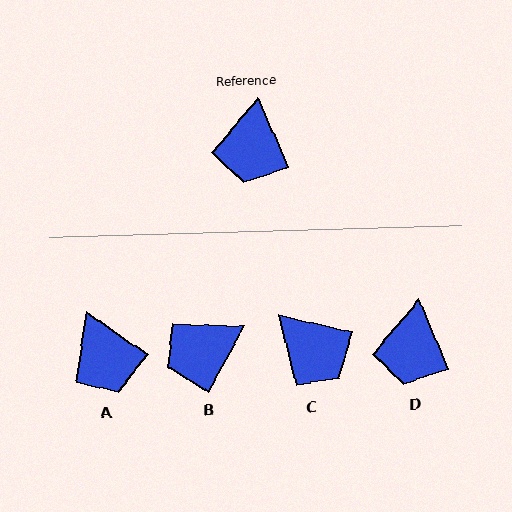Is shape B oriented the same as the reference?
No, it is off by about 52 degrees.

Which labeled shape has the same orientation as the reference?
D.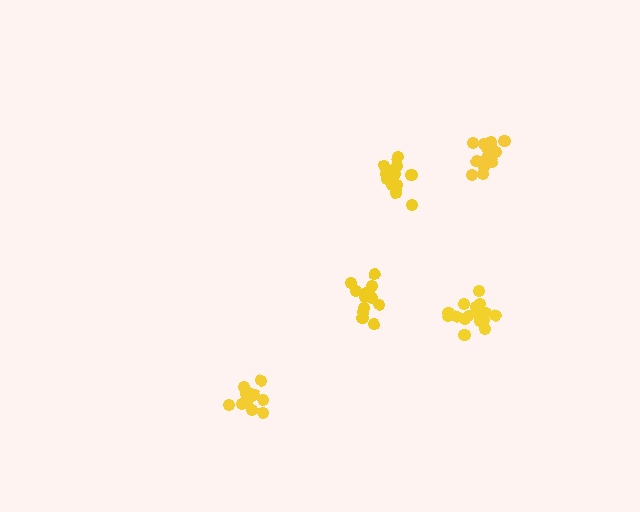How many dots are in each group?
Group 1: 13 dots, Group 2: 16 dots, Group 3: 14 dots, Group 4: 12 dots, Group 5: 15 dots (70 total).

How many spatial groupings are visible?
There are 5 spatial groupings.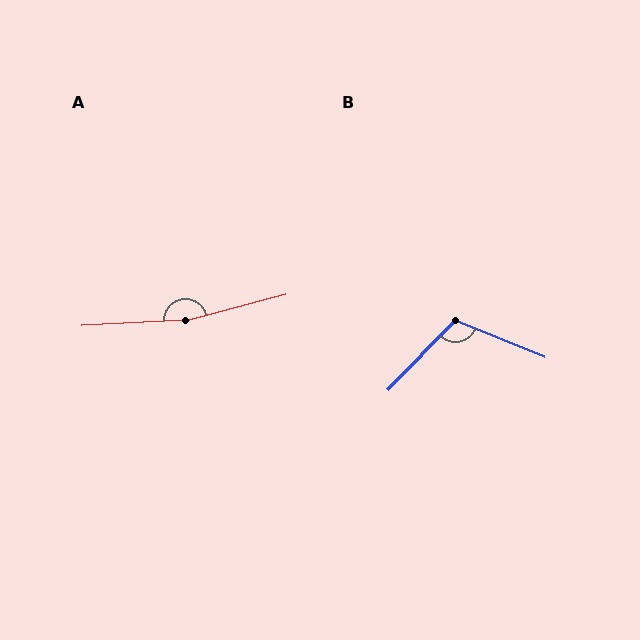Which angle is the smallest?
B, at approximately 112 degrees.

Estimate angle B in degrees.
Approximately 112 degrees.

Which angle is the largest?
A, at approximately 168 degrees.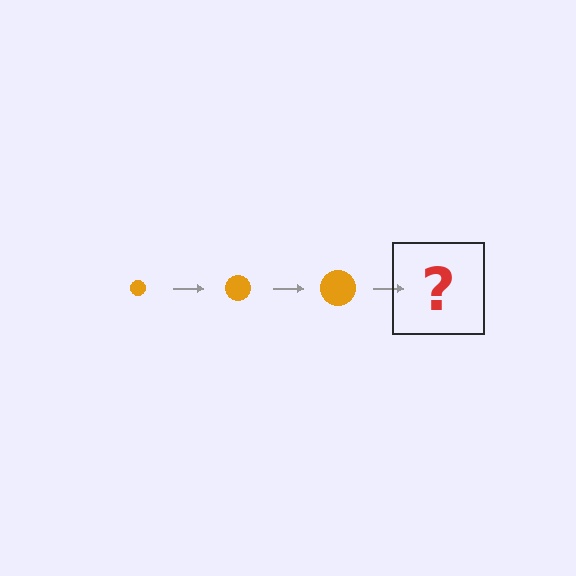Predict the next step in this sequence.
The next step is an orange circle, larger than the previous one.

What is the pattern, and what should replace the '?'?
The pattern is that the circle gets progressively larger each step. The '?' should be an orange circle, larger than the previous one.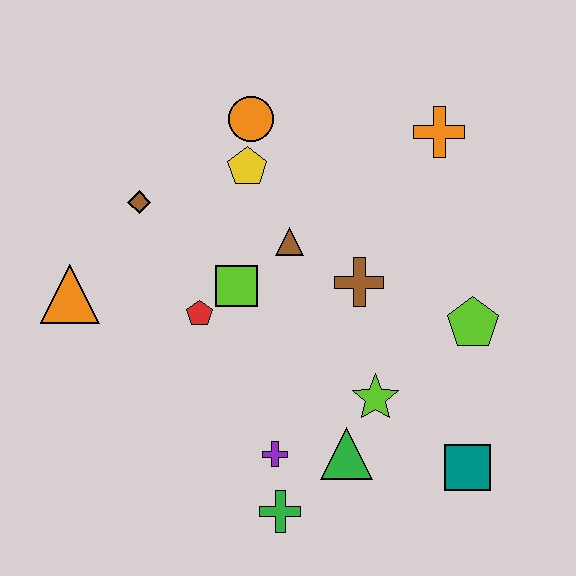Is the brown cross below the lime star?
No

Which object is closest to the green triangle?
The lime star is closest to the green triangle.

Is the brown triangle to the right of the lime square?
Yes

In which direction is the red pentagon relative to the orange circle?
The red pentagon is below the orange circle.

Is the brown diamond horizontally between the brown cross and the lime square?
No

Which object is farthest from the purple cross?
The orange cross is farthest from the purple cross.